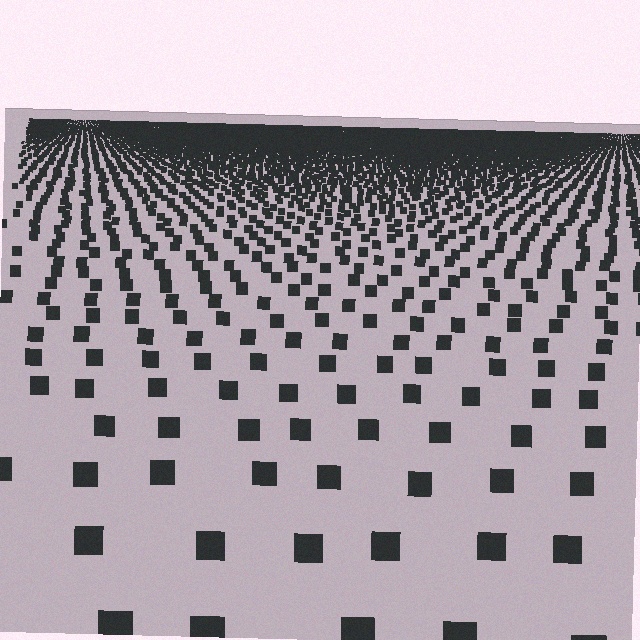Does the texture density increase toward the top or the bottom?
Density increases toward the top.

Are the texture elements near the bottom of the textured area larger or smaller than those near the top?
Larger. Near the bottom, elements are closer to the viewer and appear at a bigger on-screen size.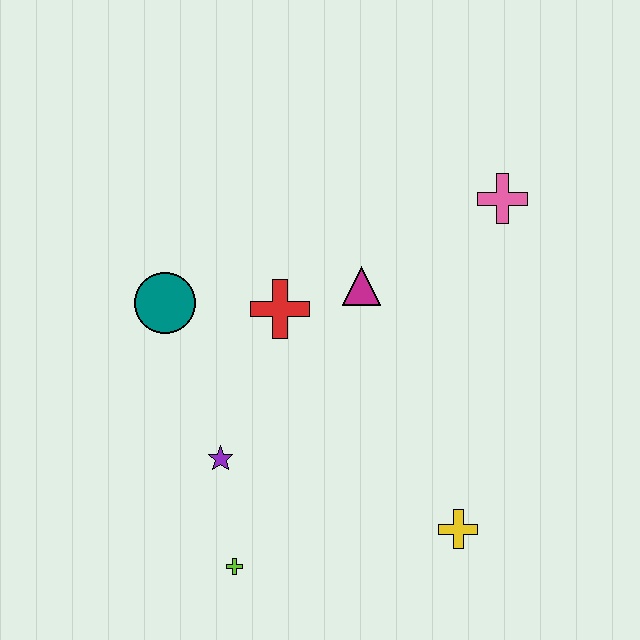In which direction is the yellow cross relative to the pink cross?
The yellow cross is below the pink cross.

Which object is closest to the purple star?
The lime cross is closest to the purple star.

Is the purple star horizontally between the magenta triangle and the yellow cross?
No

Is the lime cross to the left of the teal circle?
No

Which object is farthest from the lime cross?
The pink cross is farthest from the lime cross.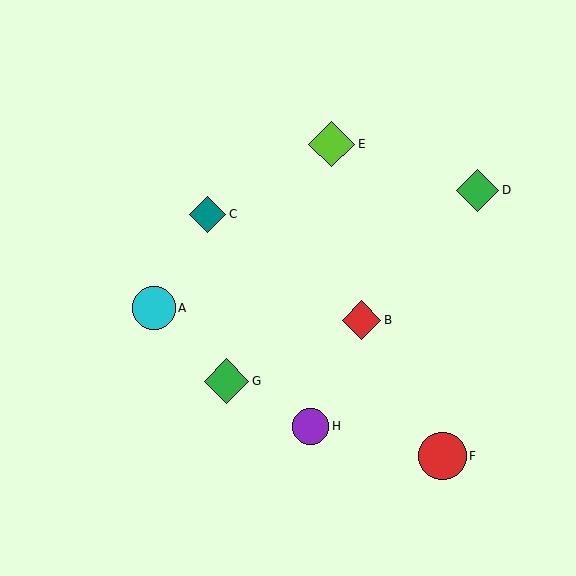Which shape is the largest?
The red circle (labeled F) is the largest.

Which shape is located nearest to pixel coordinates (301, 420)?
The purple circle (labeled H) at (311, 426) is nearest to that location.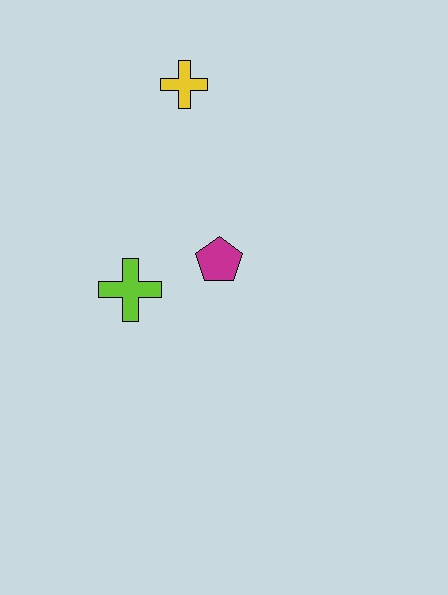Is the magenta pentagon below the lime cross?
No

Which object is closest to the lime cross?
The magenta pentagon is closest to the lime cross.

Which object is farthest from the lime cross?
The yellow cross is farthest from the lime cross.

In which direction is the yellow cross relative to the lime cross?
The yellow cross is above the lime cross.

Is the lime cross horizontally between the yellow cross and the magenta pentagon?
No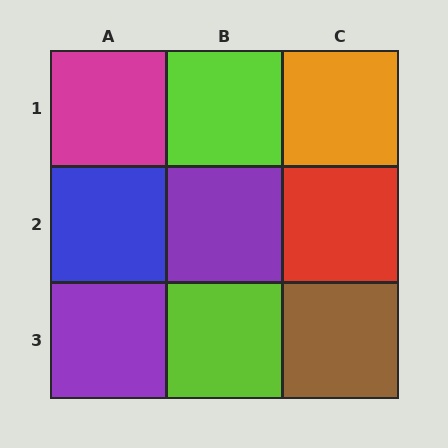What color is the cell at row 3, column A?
Purple.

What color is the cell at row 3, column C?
Brown.